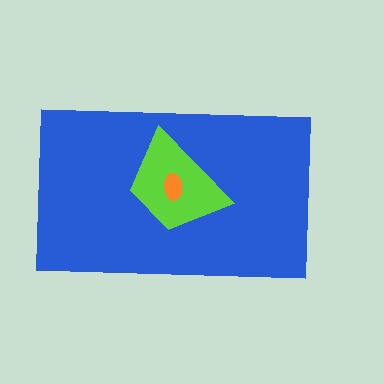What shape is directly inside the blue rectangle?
The lime trapezoid.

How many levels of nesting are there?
3.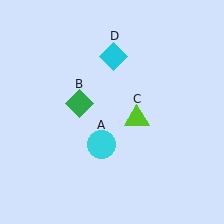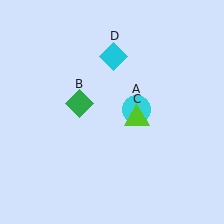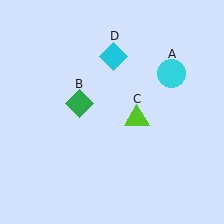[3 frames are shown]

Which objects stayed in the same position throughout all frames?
Green diamond (object B) and lime triangle (object C) and cyan diamond (object D) remained stationary.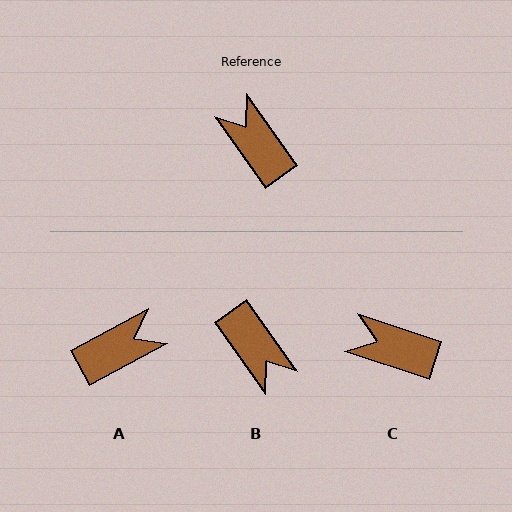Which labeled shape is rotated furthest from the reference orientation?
B, about 180 degrees away.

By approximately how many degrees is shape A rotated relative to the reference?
Approximately 97 degrees clockwise.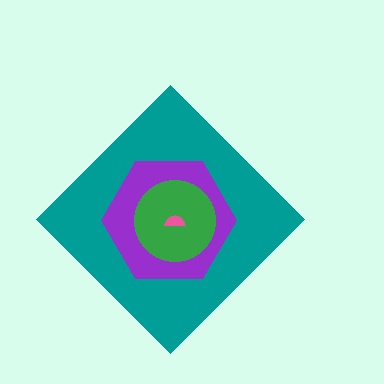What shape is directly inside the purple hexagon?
The green circle.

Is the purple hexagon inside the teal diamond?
Yes.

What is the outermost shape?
The teal diamond.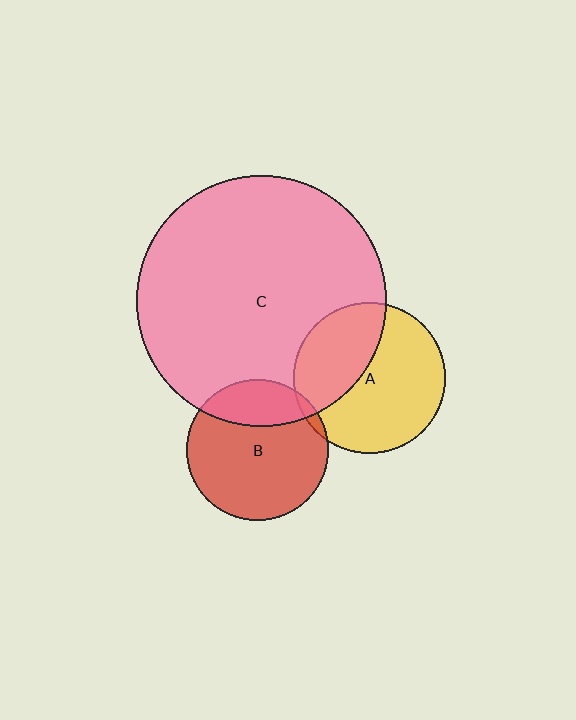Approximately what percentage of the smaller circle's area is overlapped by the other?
Approximately 5%.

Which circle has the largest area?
Circle C (pink).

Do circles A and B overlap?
Yes.